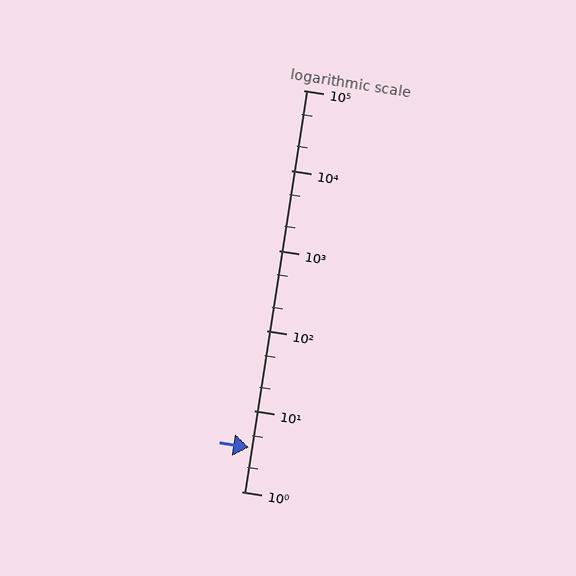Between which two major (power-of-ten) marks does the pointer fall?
The pointer is between 1 and 10.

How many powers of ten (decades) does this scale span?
The scale spans 5 decades, from 1 to 100000.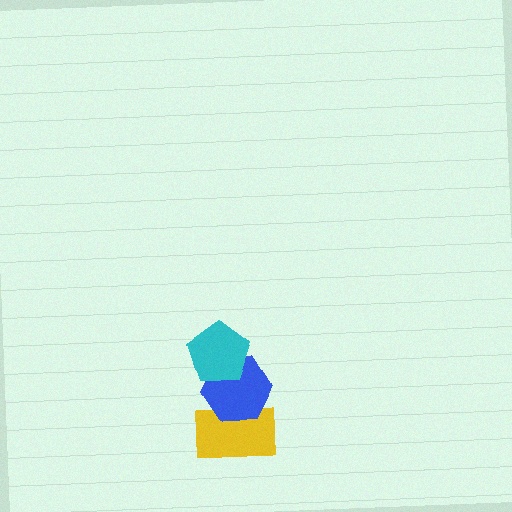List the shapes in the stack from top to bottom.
From top to bottom: the cyan pentagon, the blue hexagon, the yellow rectangle.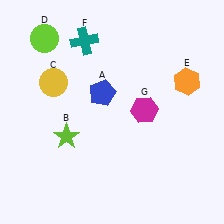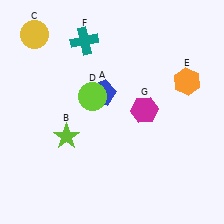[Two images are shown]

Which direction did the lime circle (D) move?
The lime circle (D) moved down.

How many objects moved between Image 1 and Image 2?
2 objects moved between the two images.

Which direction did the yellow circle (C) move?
The yellow circle (C) moved up.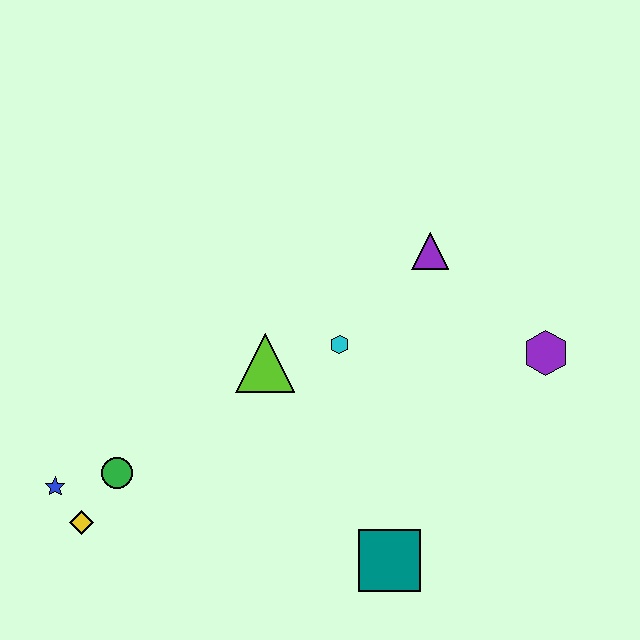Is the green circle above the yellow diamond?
Yes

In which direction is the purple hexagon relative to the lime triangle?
The purple hexagon is to the right of the lime triangle.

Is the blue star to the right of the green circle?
No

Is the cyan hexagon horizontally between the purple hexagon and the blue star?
Yes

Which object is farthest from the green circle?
The purple hexagon is farthest from the green circle.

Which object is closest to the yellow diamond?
The blue star is closest to the yellow diamond.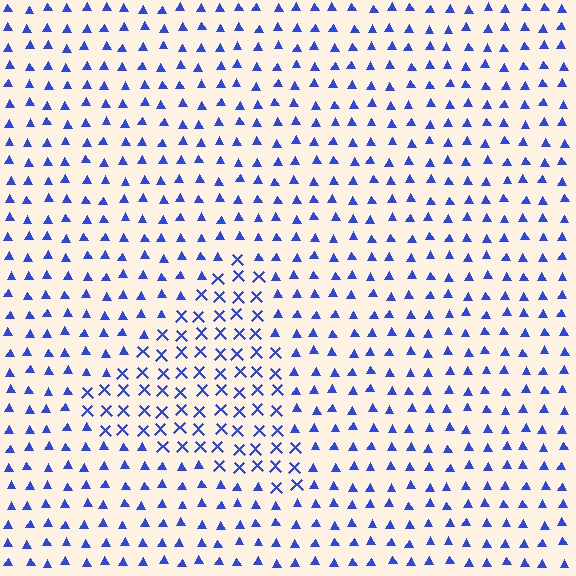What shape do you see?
I see a triangle.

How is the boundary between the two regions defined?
The boundary is defined by a change in element shape: X marks inside vs. triangles outside. All elements share the same color and spacing.